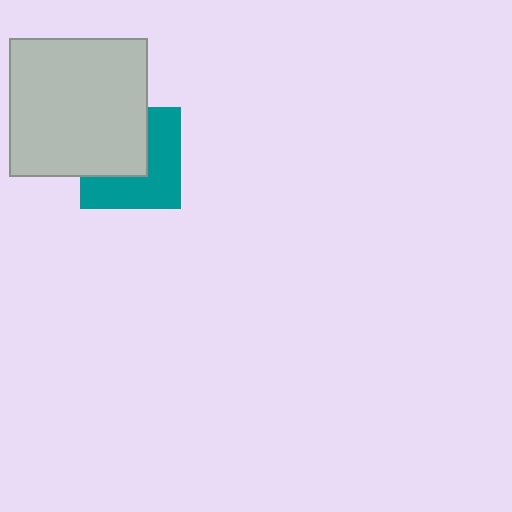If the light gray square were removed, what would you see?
You would see the complete teal square.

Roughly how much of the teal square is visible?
About half of it is visible (roughly 54%).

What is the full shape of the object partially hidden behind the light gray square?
The partially hidden object is a teal square.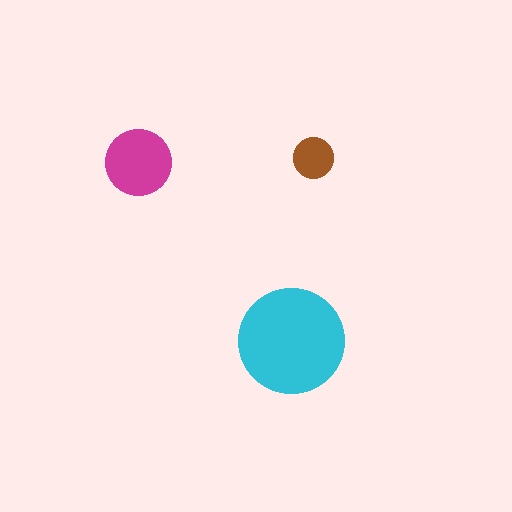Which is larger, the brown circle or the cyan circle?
The cyan one.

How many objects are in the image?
There are 3 objects in the image.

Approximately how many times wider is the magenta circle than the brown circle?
About 1.5 times wider.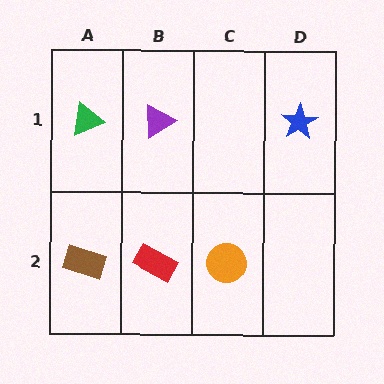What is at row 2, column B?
A red rectangle.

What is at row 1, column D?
A blue star.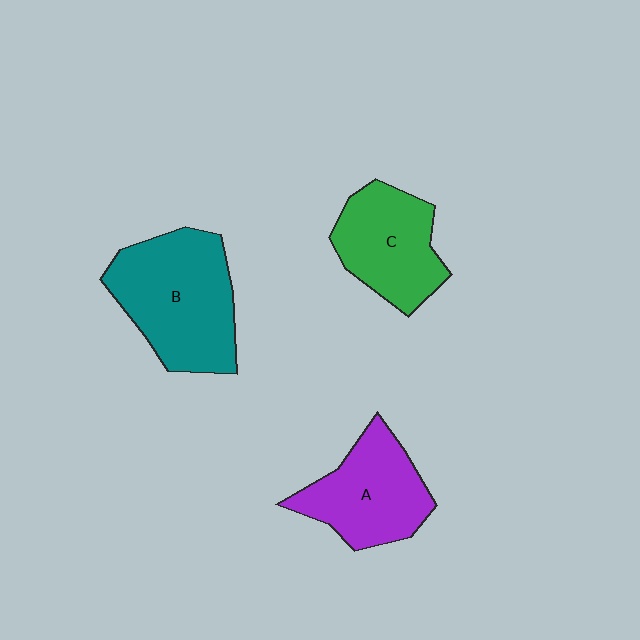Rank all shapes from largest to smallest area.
From largest to smallest: B (teal), A (purple), C (green).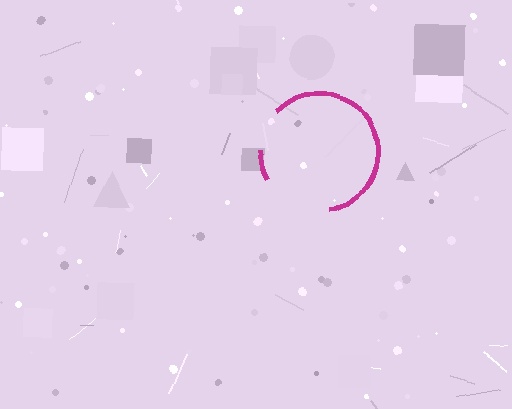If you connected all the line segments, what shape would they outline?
They would outline a circle.